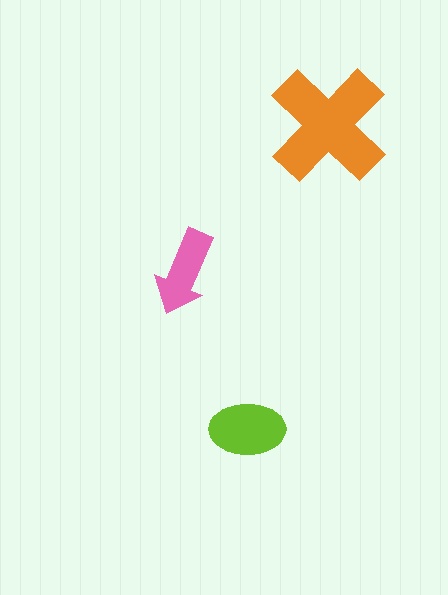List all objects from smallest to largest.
The pink arrow, the lime ellipse, the orange cross.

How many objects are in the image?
There are 3 objects in the image.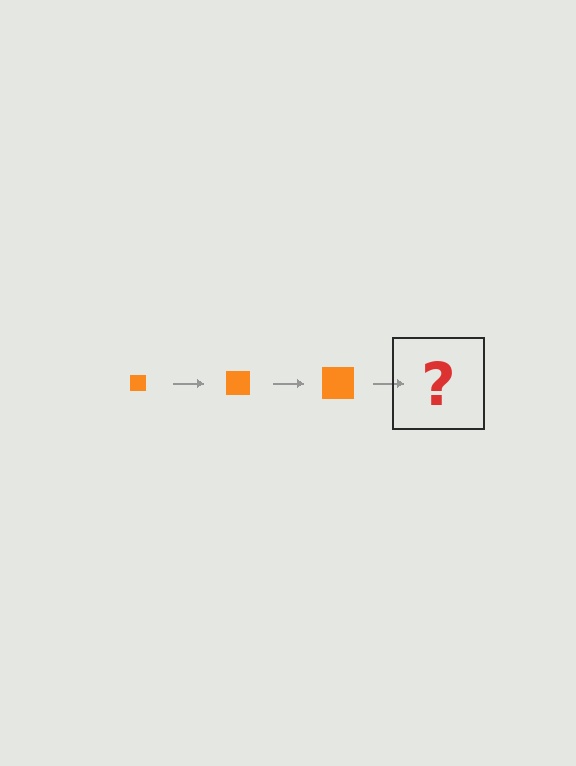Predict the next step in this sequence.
The next step is an orange square, larger than the previous one.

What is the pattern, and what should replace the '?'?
The pattern is that the square gets progressively larger each step. The '?' should be an orange square, larger than the previous one.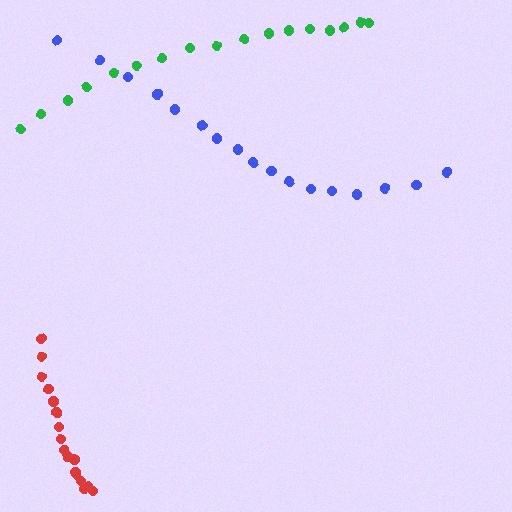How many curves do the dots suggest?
There are 3 distinct paths.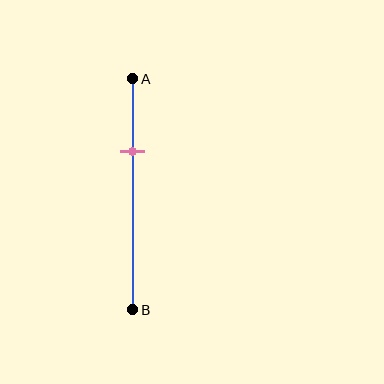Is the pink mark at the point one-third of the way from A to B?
Yes, the mark is approximately at the one-third point.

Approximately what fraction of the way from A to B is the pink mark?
The pink mark is approximately 30% of the way from A to B.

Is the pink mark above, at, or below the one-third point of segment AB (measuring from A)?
The pink mark is approximately at the one-third point of segment AB.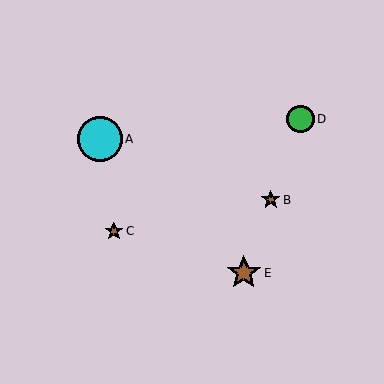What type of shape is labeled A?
Shape A is a cyan circle.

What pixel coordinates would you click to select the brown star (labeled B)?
Click at (271, 200) to select the brown star B.